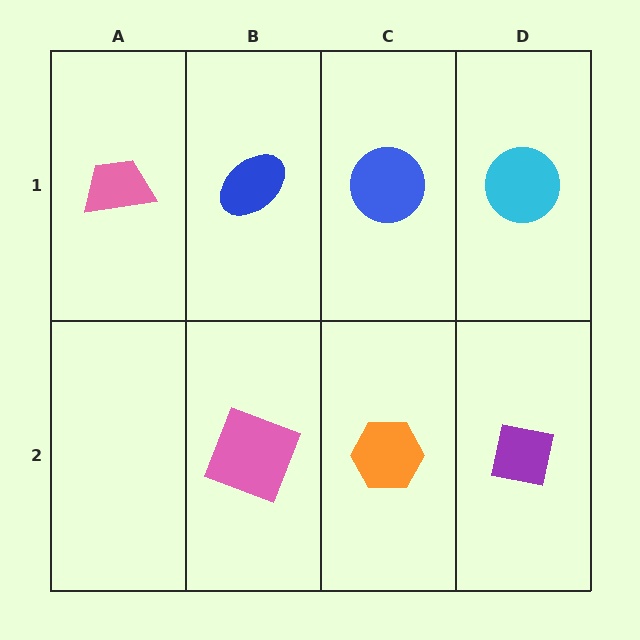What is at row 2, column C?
An orange hexagon.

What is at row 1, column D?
A cyan circle.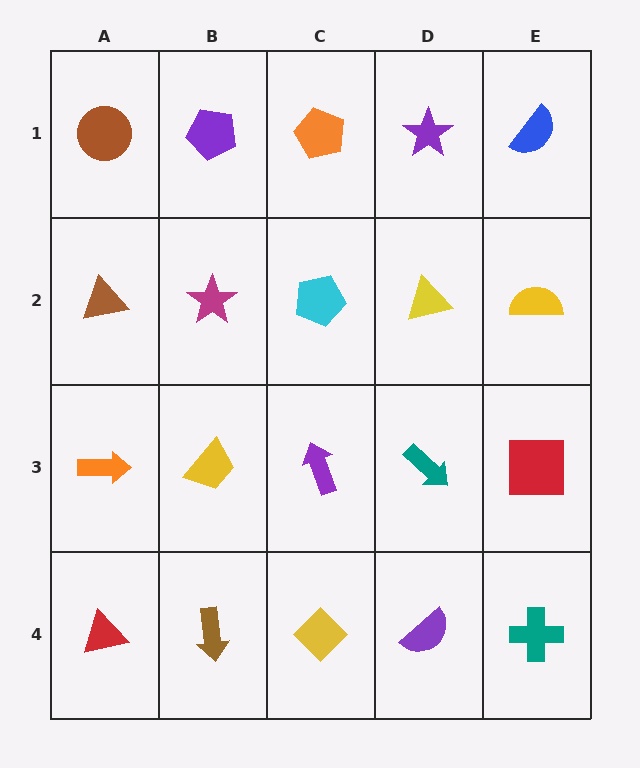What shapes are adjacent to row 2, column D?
A purple star (row 1, column D), a teal arrow (row 3, column D), a cyan pentagon (row 2, column C), a yellow semicircle (row 2, column E).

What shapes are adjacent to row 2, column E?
A blue semicircle (row 1, column E), a red square (row 3, column E), a yellow triangle (row 2, column D).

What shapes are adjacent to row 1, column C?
A cyan pentagon (row 2, column C), a purple pentagon (row 1, column B), a purple star (row 1, column D).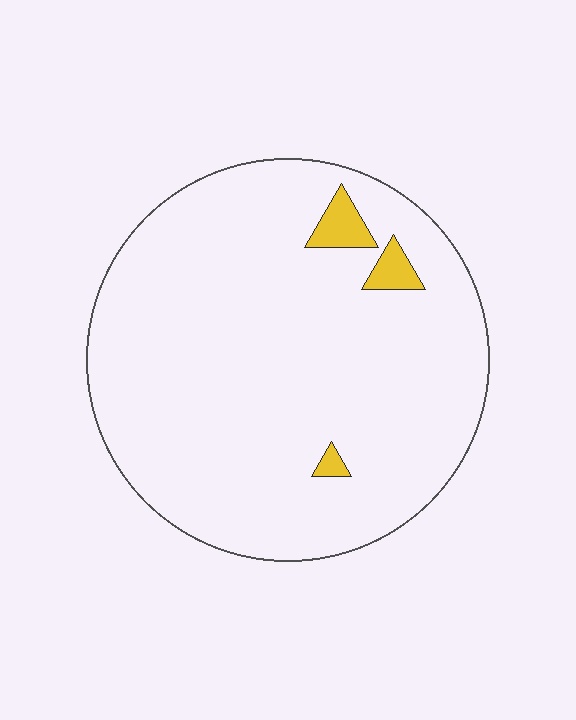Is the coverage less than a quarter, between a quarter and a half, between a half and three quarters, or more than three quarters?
Less than a quarter.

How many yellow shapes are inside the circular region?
3.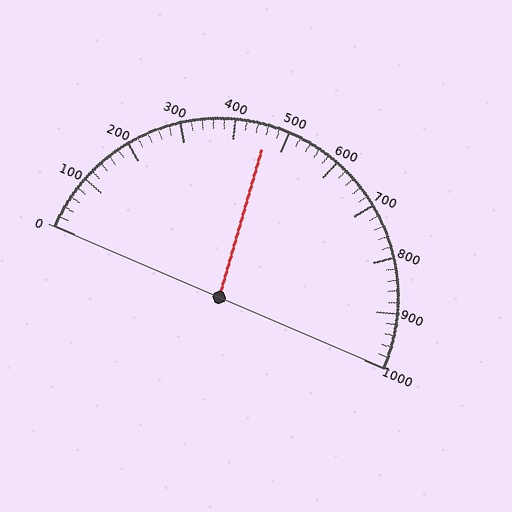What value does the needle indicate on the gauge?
The needle indicates approximately 460.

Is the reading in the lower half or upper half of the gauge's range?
The reading is in the lower half of the range (0 to 1000).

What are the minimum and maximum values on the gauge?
The gauge ranges from 0 to 1000.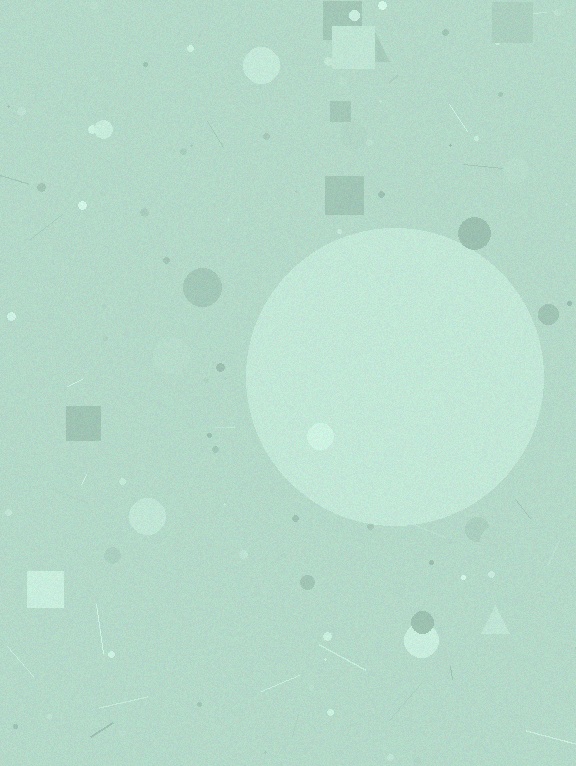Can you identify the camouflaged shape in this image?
The camouflaged shape is a circle.